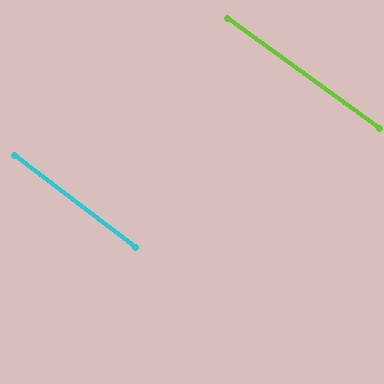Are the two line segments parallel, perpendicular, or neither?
Parallel — their directions differ by only 1.1°.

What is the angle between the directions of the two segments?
Approximately 1 degree.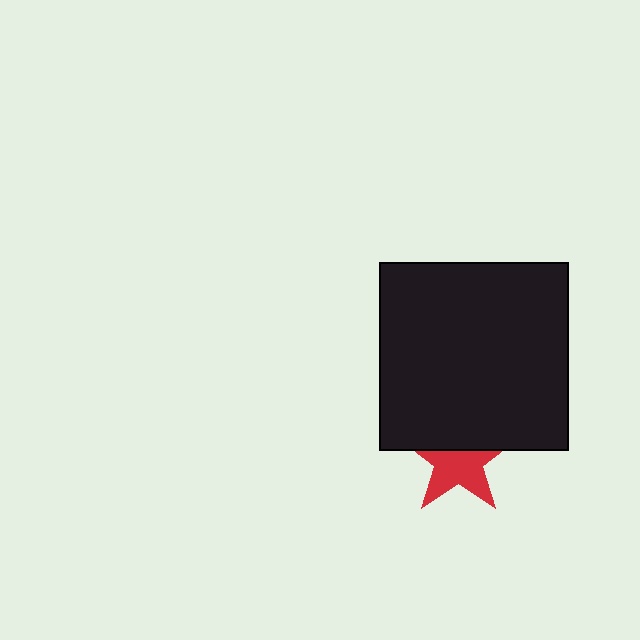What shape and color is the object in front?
The object in front is a black square.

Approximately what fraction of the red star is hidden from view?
Roughly 41% of the red star is hidden behind the black square.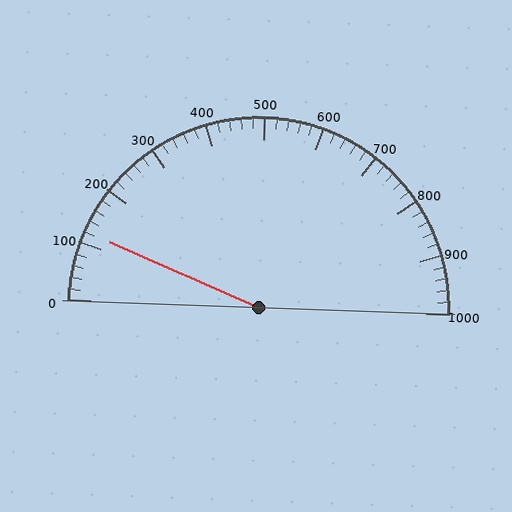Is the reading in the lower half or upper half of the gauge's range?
The reading is in the lower half of the range (0 to 1000).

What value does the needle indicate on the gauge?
The needle indicates approximately 120.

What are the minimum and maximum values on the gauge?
The gauge ranges from 0 to 1000.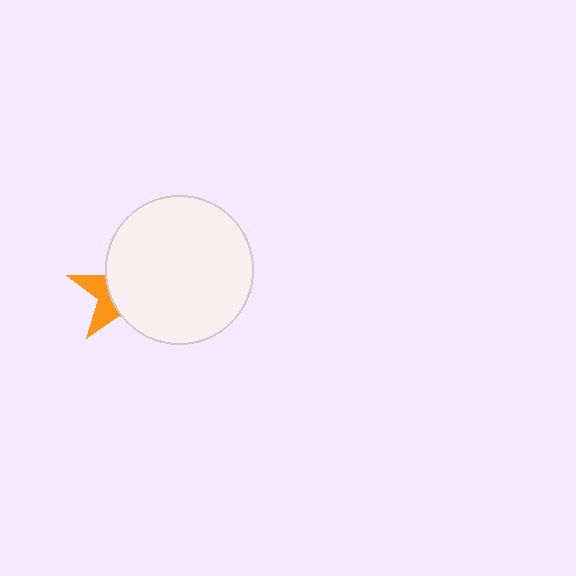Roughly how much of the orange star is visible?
A small part of it is visible (roughly 33%).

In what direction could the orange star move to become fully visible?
The orange star could move left. That would shift it out from behind the white circle entirely.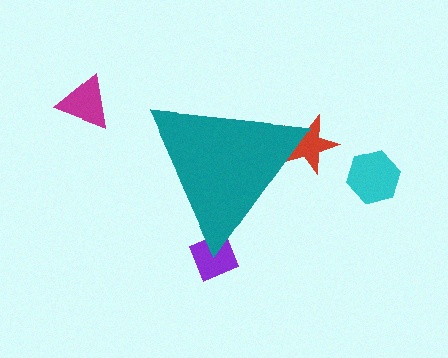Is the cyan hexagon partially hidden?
No, the cyan hexagon is fully visible.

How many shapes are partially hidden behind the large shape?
2 shapes are partially hidden.